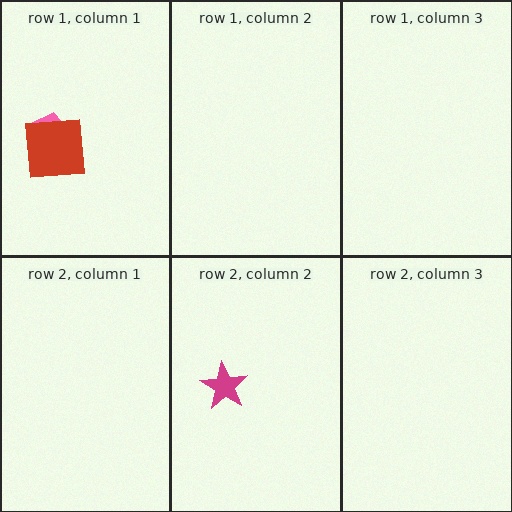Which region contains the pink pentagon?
The row 1, column 1 region.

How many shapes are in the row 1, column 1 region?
2.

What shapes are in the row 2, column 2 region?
The magenta star.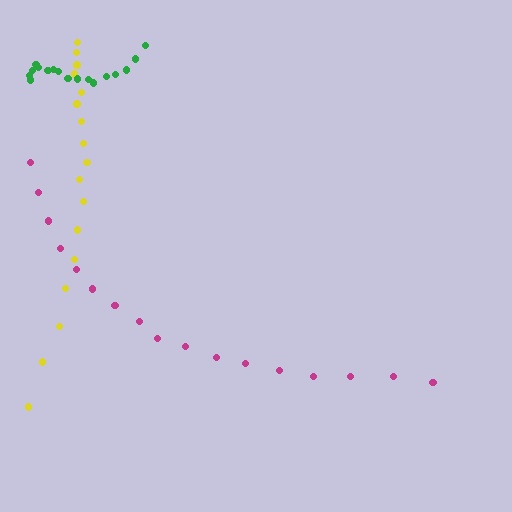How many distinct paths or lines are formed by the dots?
There are 3 distinct paths.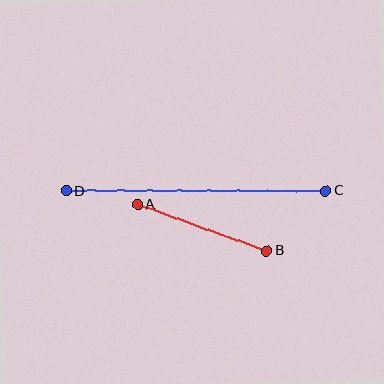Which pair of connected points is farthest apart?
Points C and D are farthest apart.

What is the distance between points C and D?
The distance is approximately 260 pixels.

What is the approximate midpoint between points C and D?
The midpoint is at approximately (196, 191) pixels.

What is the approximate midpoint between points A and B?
The midpoint is at approximately (202, 227) pixels.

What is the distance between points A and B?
The distance is approximately 137 pixels.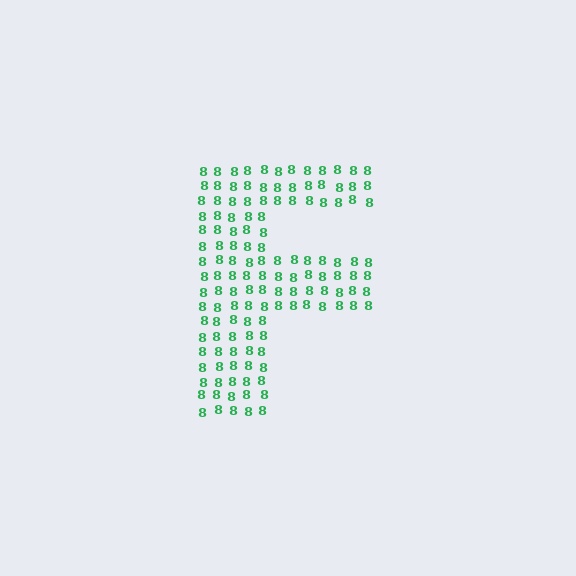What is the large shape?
The large shape is the letter F.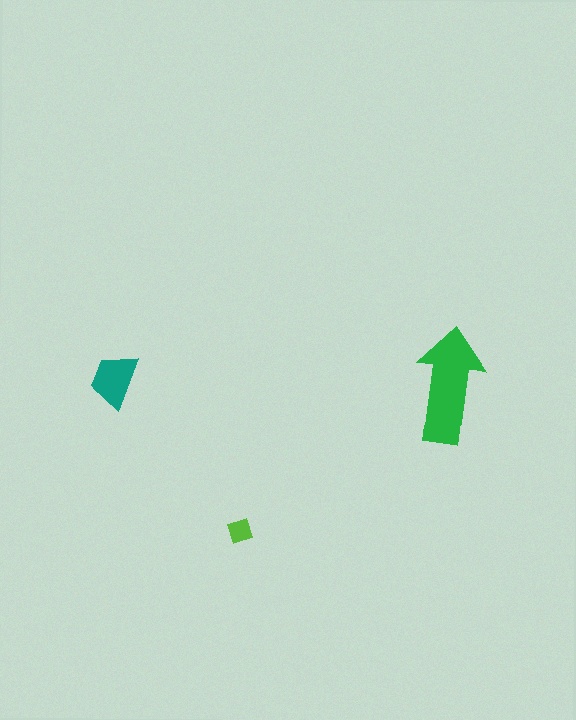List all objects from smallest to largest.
The lime diamond, the teal trapezoid, the green arrow.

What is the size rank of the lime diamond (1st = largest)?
3rd.